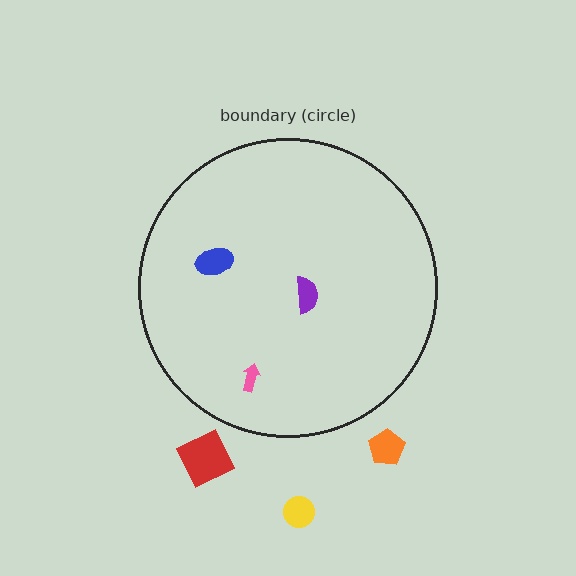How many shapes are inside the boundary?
3 inside, 3 outside.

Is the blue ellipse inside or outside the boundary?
Inside.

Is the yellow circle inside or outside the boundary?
Outside.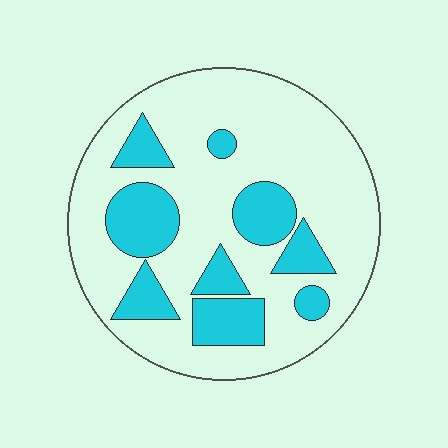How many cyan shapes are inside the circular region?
9.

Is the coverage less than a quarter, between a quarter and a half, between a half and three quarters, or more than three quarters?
Between a quarter and a half.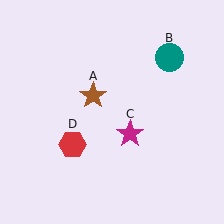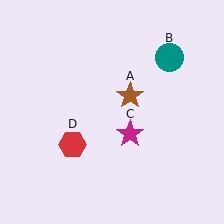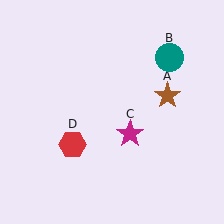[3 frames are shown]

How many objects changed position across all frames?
1 object changed position: brown star (object A).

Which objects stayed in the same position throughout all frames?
Teal circle (object B) and magenta star (object C) and red hexagon (object D) remained stationary.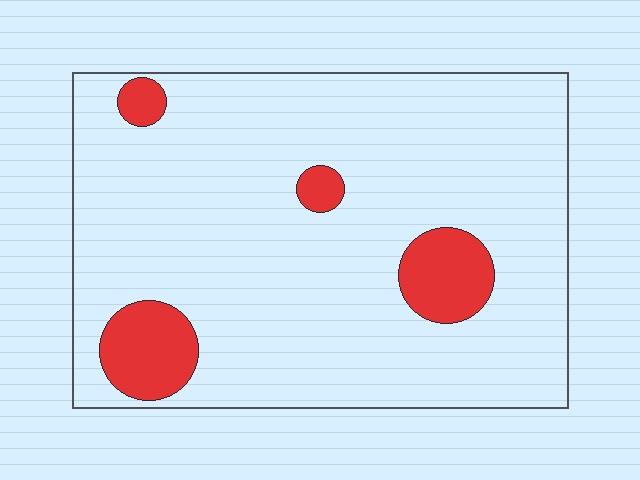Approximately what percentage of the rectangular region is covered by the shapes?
Approximately 10%.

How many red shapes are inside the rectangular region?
4.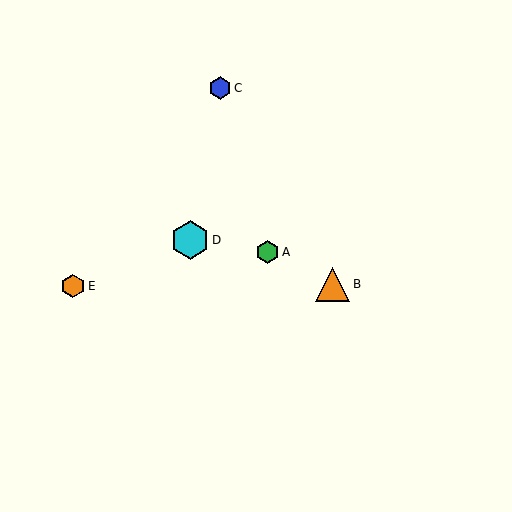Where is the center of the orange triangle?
The center of the orange triangle is at (333, 284).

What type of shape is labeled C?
Shape C is a blue hexagon.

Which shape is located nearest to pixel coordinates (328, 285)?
The orange triangle (labeled B) at (333, 284) is nearest to that location.